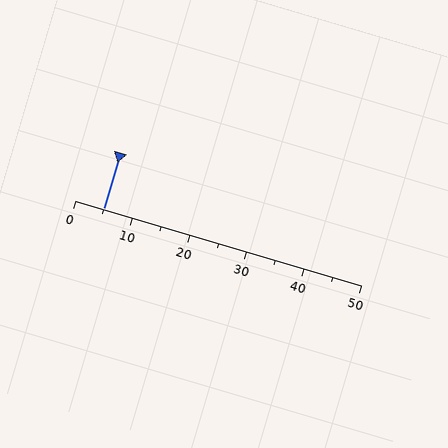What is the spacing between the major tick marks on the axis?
The major ticks are spaced 10 apart.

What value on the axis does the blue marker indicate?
The marker indicates approximately 5.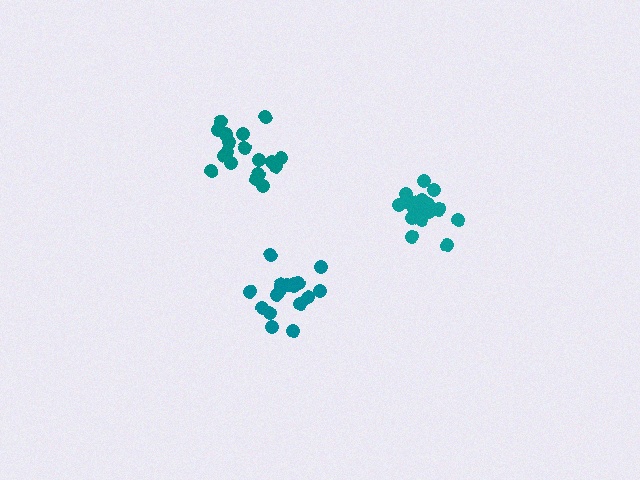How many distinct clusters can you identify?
There are 3 distinct clusters.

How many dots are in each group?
Group 1: 18 dots, Group 2: 20 dots, Group 3: 18 dots (56 total).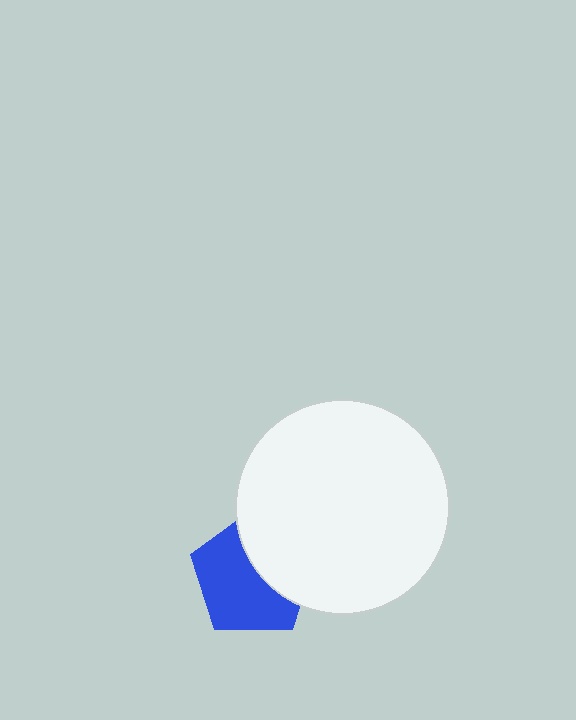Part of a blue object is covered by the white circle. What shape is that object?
It is a pentagon.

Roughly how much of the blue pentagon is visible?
About half of it is visible (roughly 60%).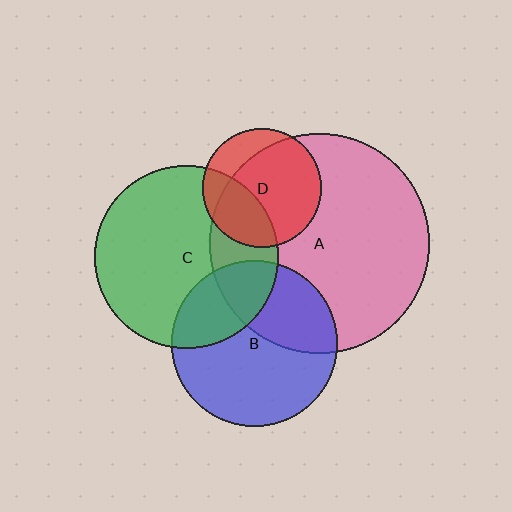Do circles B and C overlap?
Yes.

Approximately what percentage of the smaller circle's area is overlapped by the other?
Approximately 30%.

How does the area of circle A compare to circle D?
Approximately 3.4 times.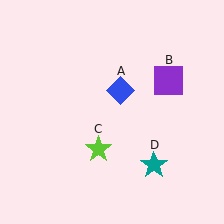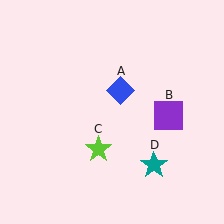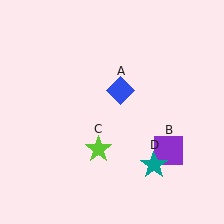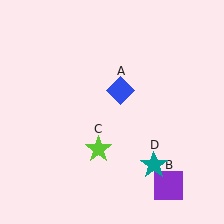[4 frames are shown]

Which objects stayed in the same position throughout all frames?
Blue diamond (object A) and lime star (object C) and teal star (object D) remained stationary.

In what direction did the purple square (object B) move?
The purple square (object B) moved down.